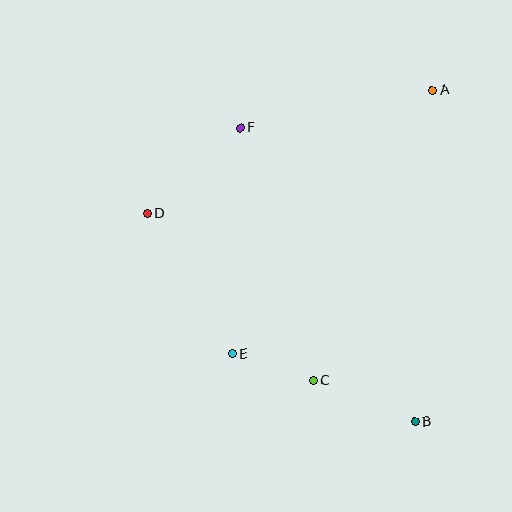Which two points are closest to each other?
Points C and E are closest to each other.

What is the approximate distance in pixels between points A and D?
The distance between A and D is approximately 310 pixels.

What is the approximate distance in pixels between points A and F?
The distance between A and F is approximately 196 pixels.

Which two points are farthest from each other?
Points B and F are farthest from each other.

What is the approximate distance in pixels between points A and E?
The distance between A and E is approximately 331 pixels.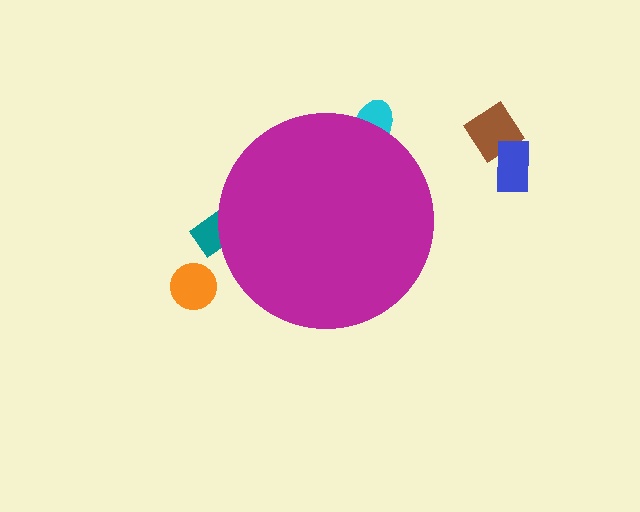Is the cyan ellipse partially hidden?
Yes, the cyan ellipse is partially hidden behind the magenta circle.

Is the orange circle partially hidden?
No, the orange circle is fully visible.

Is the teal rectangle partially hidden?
Yes, the teal rectangle is partially hidden behind the magenta circle.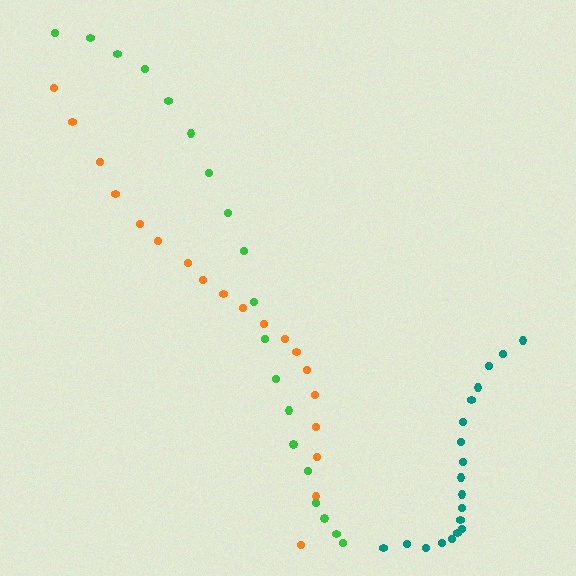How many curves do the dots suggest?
There are 3 distinct paths.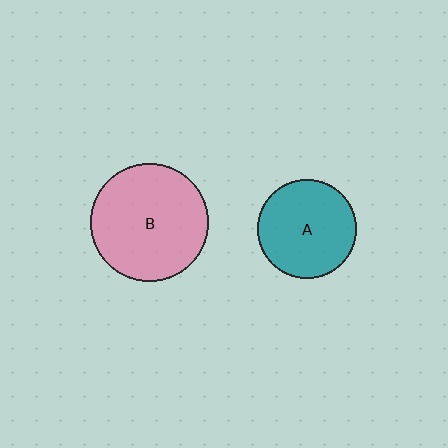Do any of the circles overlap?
No, none of the circles overlap.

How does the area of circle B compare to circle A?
Approximately 1.4 times.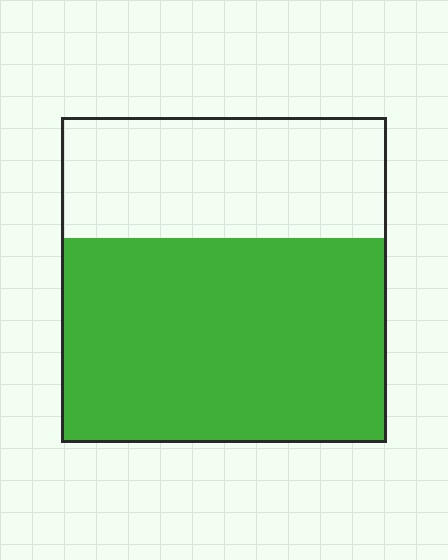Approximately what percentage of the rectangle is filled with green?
Approximately 65%.